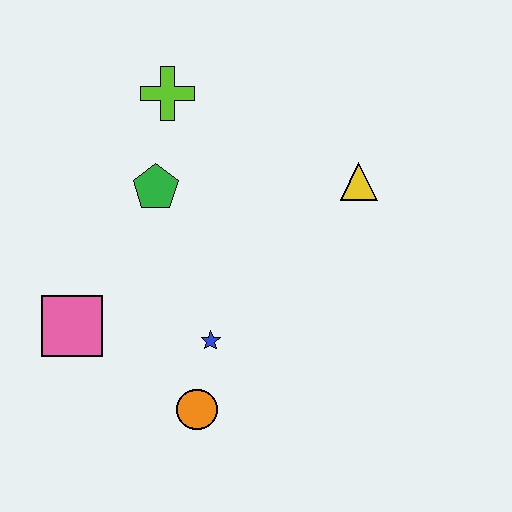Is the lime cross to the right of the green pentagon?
Yes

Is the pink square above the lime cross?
No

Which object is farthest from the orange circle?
The lime cross is farthest from the orange circle.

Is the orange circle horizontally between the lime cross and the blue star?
Yes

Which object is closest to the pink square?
The blue star is closest to the pink square.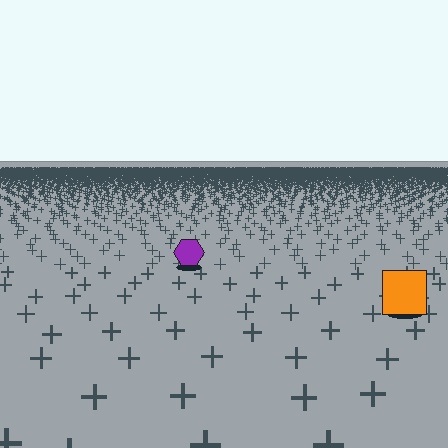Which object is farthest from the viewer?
The purple hexagon is farthest from the viewer. It appears smaller and the ground texture around it is denser.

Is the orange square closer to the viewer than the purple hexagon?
Yes. The orange square is closer — you can tell from the texture gradient: the ground texture is coarser near it.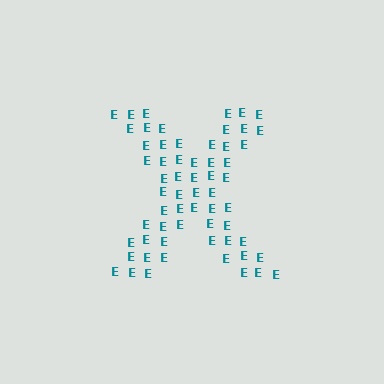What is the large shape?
The large shape is the letter X.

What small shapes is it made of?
It is made of small letter E's.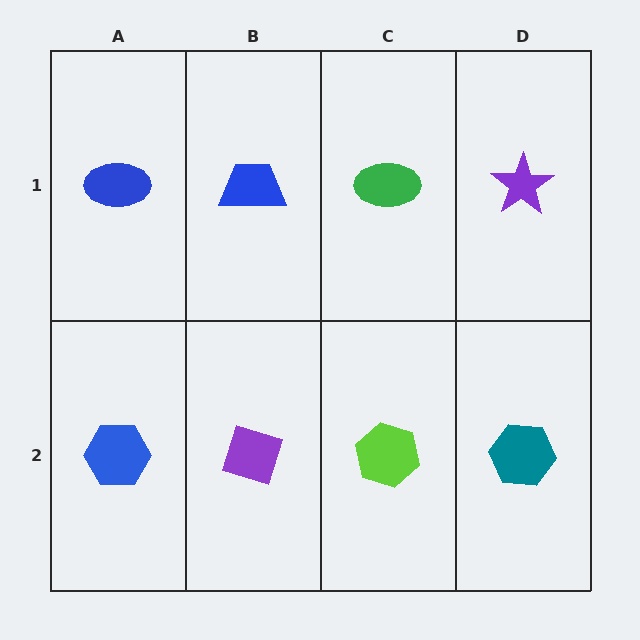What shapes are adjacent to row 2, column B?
A blue trapezoid (row 1, column B), a blue hexagon (row 2, column A), a lime hexagon (row 2, column C).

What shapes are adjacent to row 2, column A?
A blue ellipse (row 1, column A), a purple diamond (row 2, column B).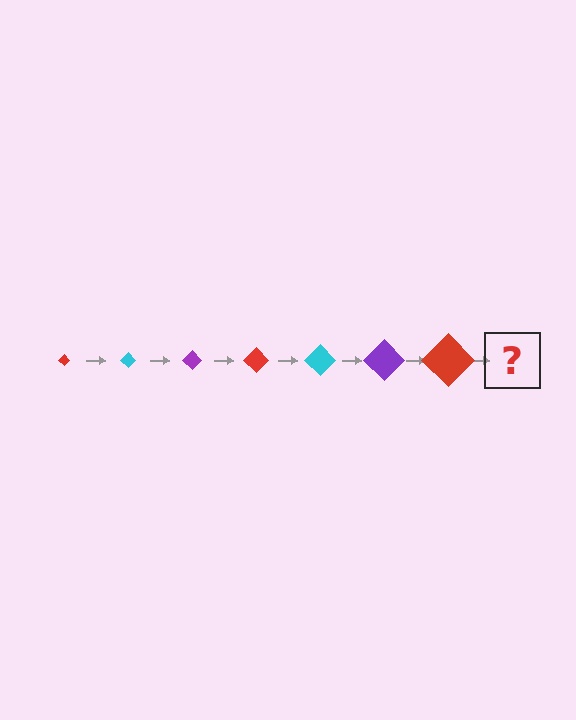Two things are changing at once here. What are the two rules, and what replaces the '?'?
The two rules are that the diamond grows larger each step and the color cycles through red, cyan, and purple. The '?' should be a cyan diamond, larger than the previous one.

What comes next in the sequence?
The next element should be a cyan diamond, larger than the previous one.